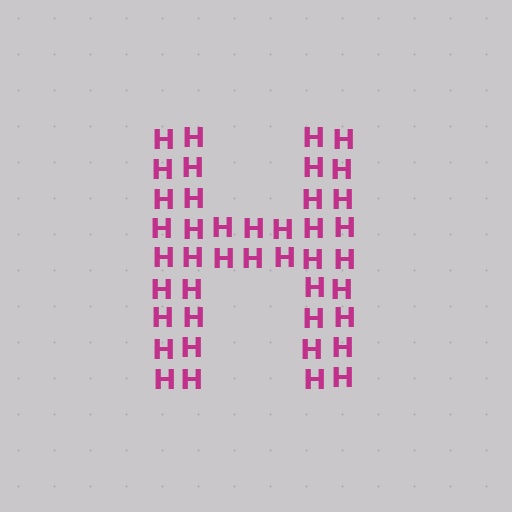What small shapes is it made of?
It is made of small letter H's.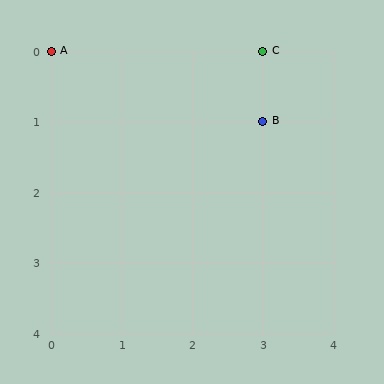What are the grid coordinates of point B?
Point B is at grid coordinates (3, 1).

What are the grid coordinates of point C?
Point C is at grid coordinates (3, 0).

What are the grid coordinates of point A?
Point A is at grid coordinates (0, 0).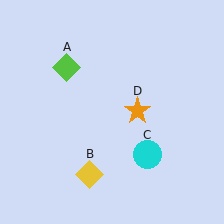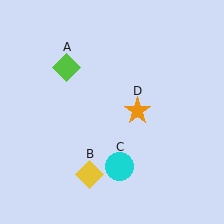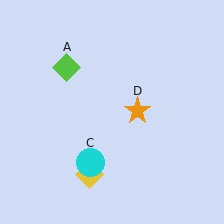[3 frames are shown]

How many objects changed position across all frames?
1 object changed position: cyan circle (object C).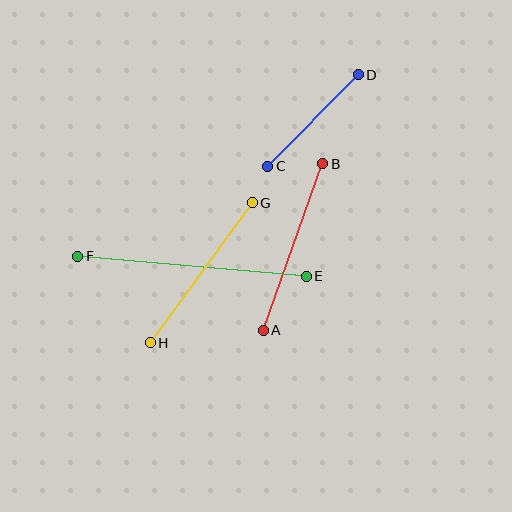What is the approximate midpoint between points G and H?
The midpoint is at approximately (201, 273) pixels.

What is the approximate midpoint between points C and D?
The midpoint is at approximately (313, 120) pixels.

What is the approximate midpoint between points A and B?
The midpoint is at approximately (293, 247) pixels.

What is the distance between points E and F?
The distance is approximately 229 pixels.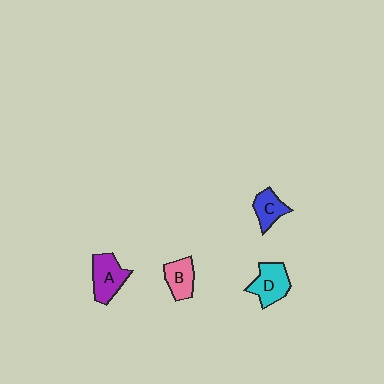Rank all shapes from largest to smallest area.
From largest to smallest: A (purple), D (cyan), B (pink), C (blue).